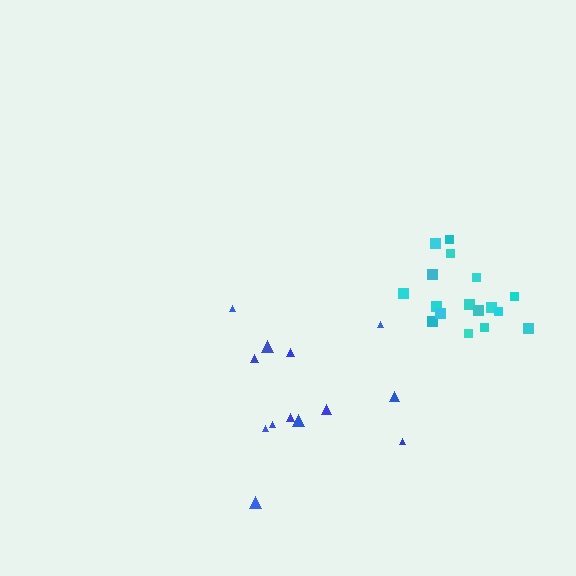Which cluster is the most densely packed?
Cyan.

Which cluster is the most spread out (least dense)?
Blue.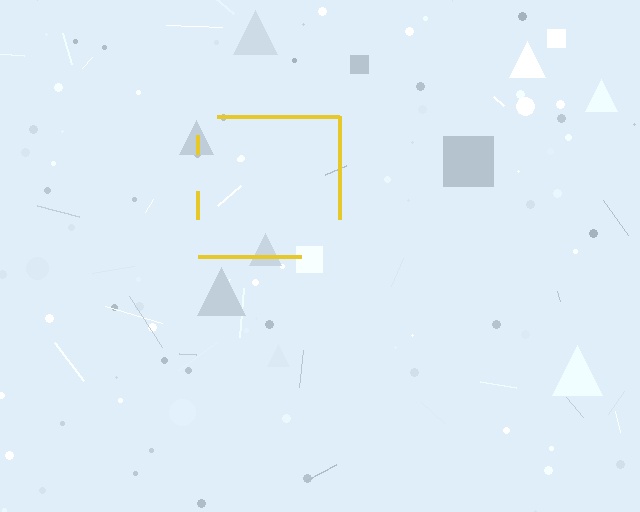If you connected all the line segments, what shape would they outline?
They would outline a square.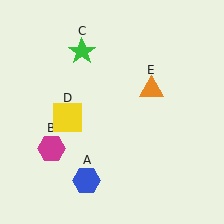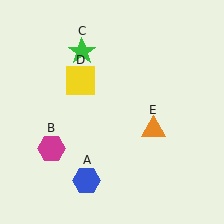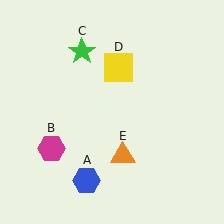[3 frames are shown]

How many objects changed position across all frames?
2 objects changed position: yellow square (object D), orange triangle (object E).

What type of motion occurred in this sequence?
The yellow square (object D), orange triangle (object E) rotated clockwise around the center of the scene.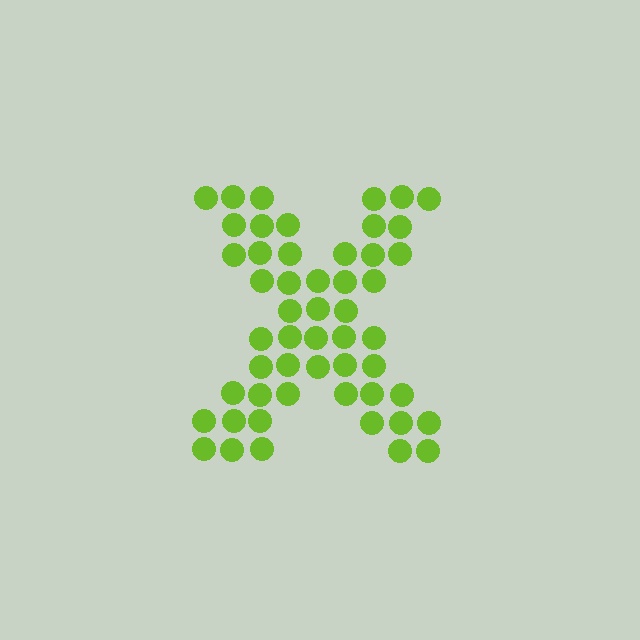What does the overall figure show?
The overall figure shows the letter X.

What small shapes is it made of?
It is made of small circles.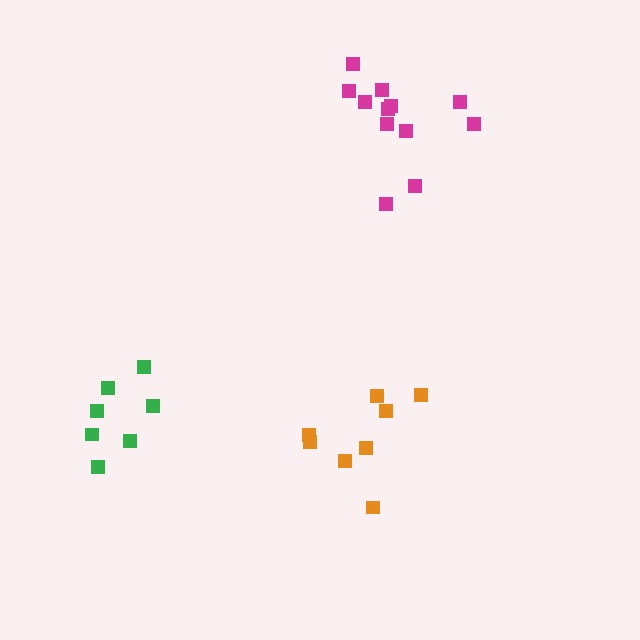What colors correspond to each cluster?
The clusters are colored: orange, magenta, green.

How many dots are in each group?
Group 1: 8 dots, Group 2: 12 dots, Group 3: 7 dots (27 total).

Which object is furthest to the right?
The magenta cluster is rightmost.